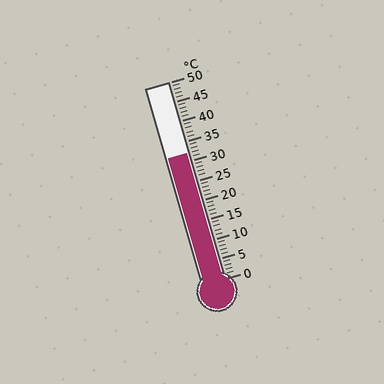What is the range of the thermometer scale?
The thermometer scale ranges from 0°C to 50°C.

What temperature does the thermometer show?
The thermometer shows approximately 32°C.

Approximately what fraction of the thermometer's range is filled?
The thermometer is filled to approximately 65% of its range.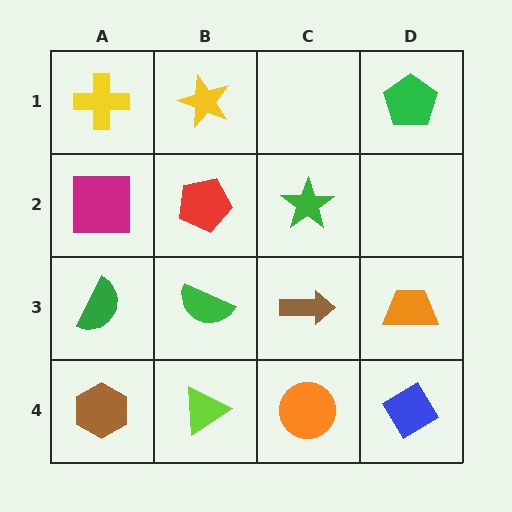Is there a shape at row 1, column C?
No, that cell is empty.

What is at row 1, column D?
A green pentagon.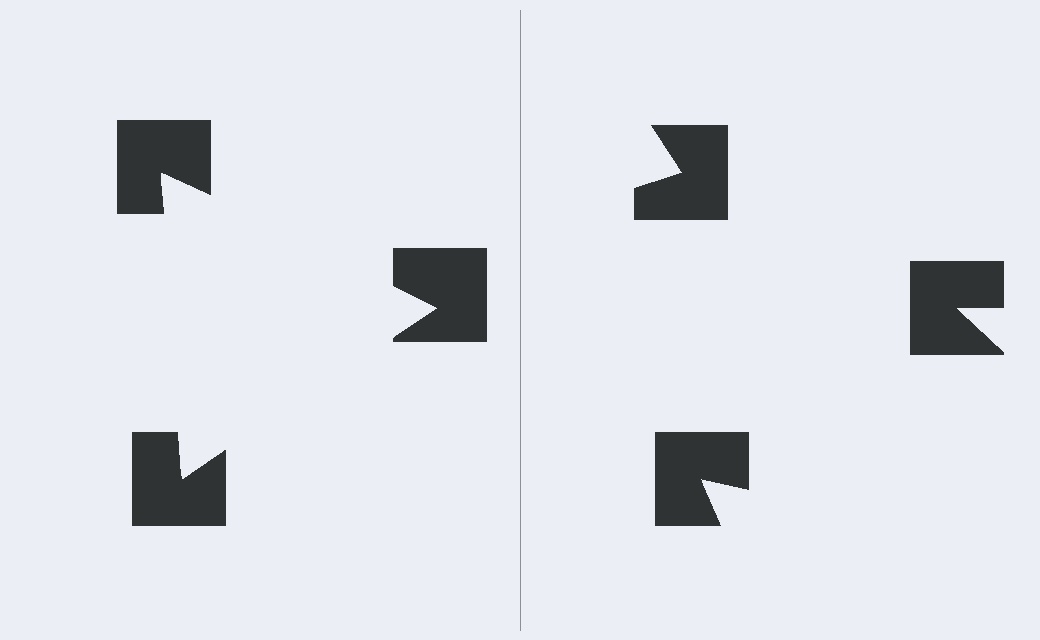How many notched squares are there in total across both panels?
6 — 3 on each side.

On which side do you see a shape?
An illusory triangle appears on the left side. On the right side the wedge cuts are rotated, so no coherent shape forms.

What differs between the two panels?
The notched squares are positioned identically on both sides; only the wedge orientations differ. On the left they align to a triangle; on the right they are misaligned.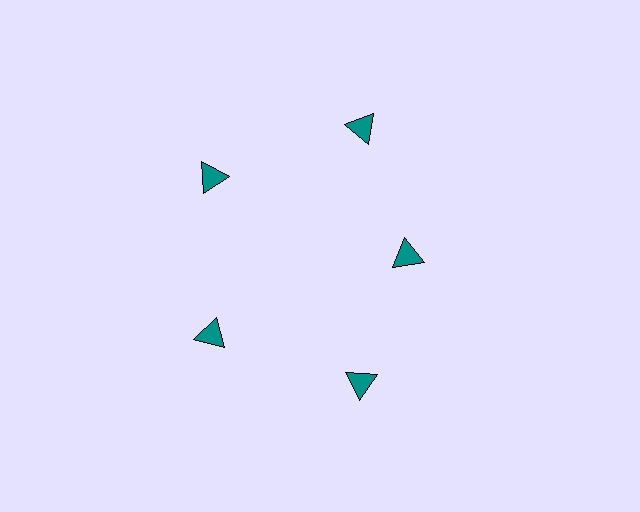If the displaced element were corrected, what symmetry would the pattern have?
It would have 5-fold rotational symmetry — the pattern would map onto itself every 72 degrees.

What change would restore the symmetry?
The symmetry would be restored by moving it outward, back onto the ring so that all 5 triangles sit at equal angles and equal distance from the center.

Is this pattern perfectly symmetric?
No. The 5 teal triangles are arranged in a ring, but one element near the 3 o'clock position is pulled inward toward the center, breaking the 5-fold rotational symmetry.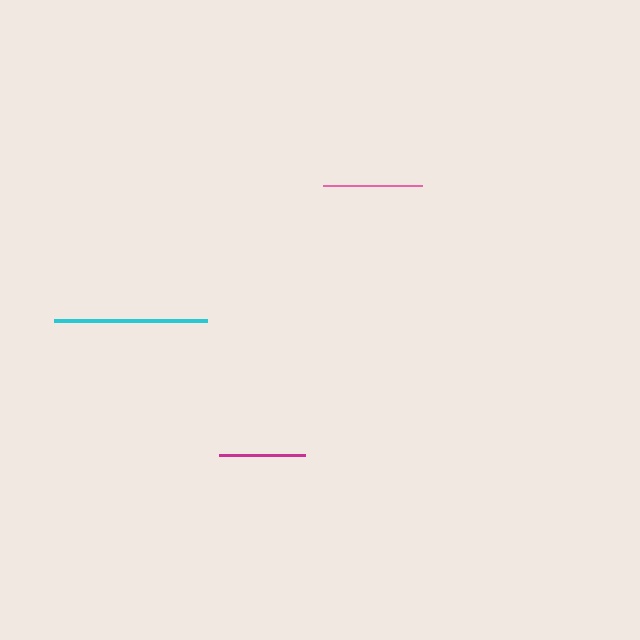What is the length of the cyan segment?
The cyan segment is approximately 153 pixels long.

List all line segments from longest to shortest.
From longest to shortest: cyan, pink, magenta.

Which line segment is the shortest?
The magenta line is the shortest at approximately 86 pixels.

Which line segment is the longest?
The cyan line is the longest at approximately 153 pixels.